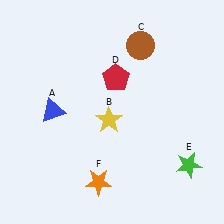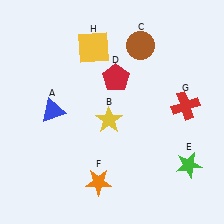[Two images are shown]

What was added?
A red cross (G), a yellow square (H) were added in Image 2.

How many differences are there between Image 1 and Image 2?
There are 2 differences between the two images.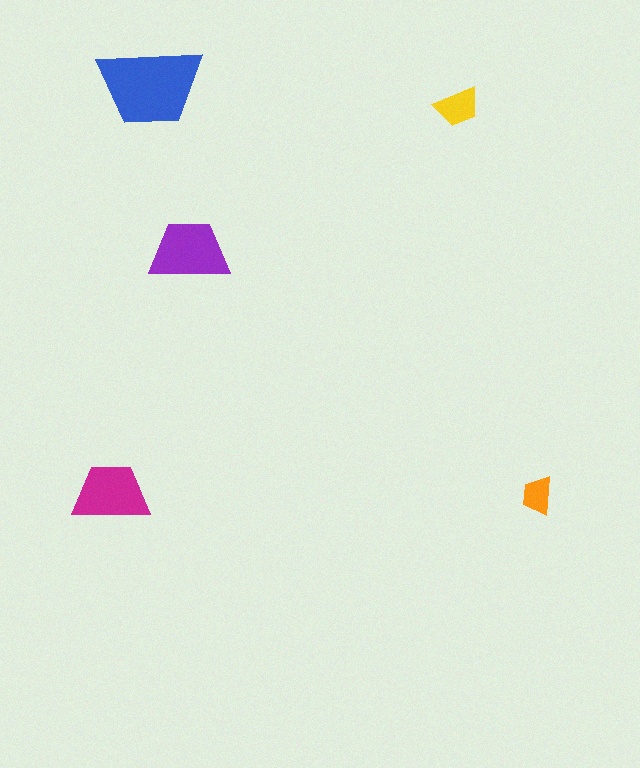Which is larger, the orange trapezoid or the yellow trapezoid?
The yellow one.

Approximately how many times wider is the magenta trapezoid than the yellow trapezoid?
About 1.5 times wider.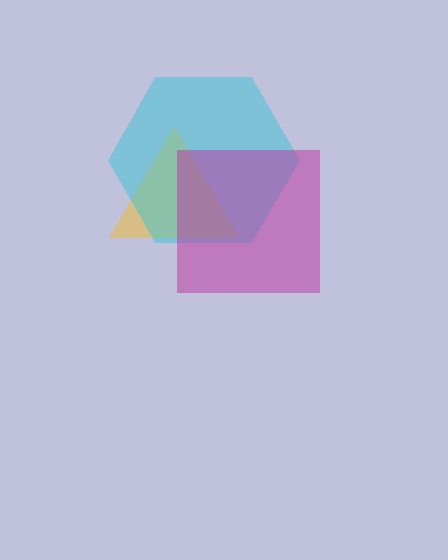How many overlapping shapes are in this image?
There are 3 overlapping shapes in the image.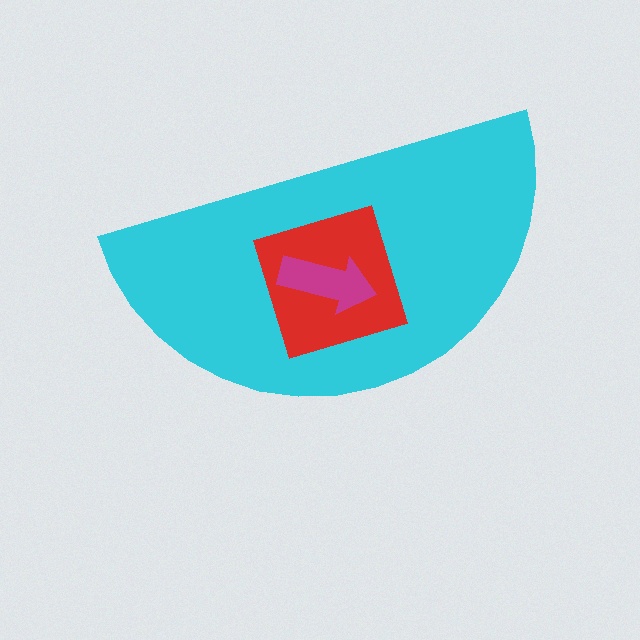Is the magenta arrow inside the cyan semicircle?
Yes.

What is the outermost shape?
The cyan semicircle.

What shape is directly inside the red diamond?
The magenta arrow.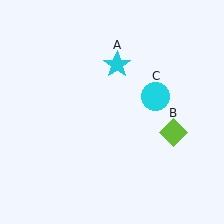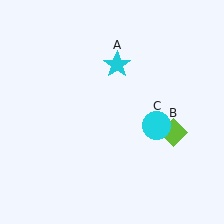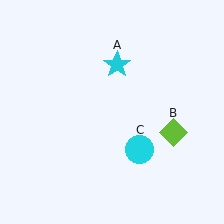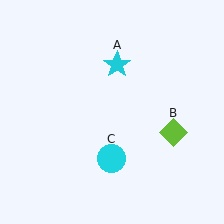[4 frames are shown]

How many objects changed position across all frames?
1 object changed position: cyan circle (object C).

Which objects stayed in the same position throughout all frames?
Cyan star (object A) and lime diamond (object B) remained stationary.